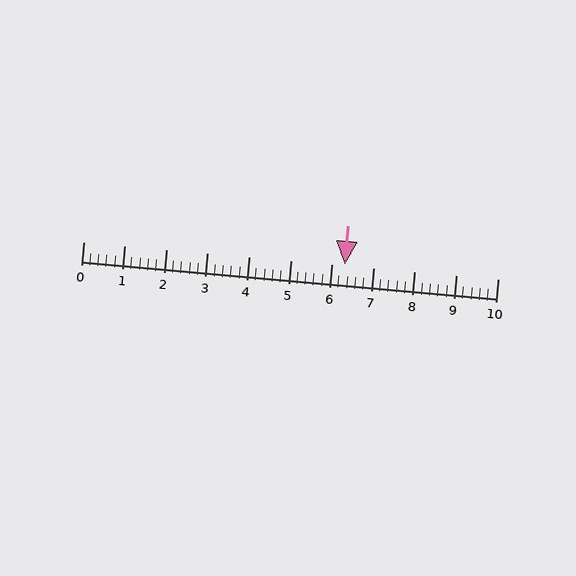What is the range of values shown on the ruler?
The ruler shows values from 0 to 10.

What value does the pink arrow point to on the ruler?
The pink arrow points to approximately 6.3.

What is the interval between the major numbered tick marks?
The major tick marks are spaced 1 units apart.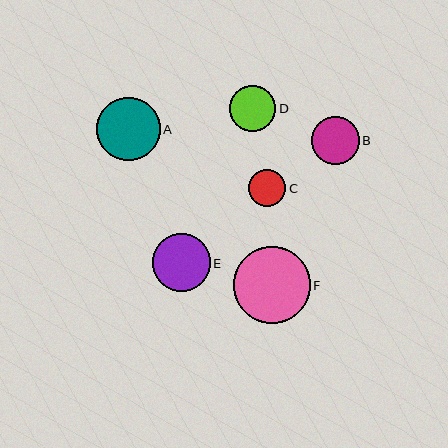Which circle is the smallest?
Circle C is the smallest with a size of approximately 37 pixels.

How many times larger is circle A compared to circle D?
Circle A is approximately 1.4 times the size of circle D.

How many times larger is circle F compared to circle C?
Circle F is approximately 2.1 times the size of circle C.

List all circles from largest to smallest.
From largest to smallest: F, A, E, B, D, C.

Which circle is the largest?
Circle F is the largest with a size of approximately 77 pixels.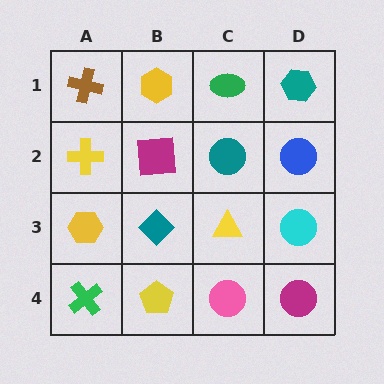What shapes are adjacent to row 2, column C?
A green ellipse (row 1, column C), a yellow triangle (row 3, column C), a magenta square (row 2, column B), a blue circle (row 2, column D).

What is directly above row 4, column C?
A yellow triangle.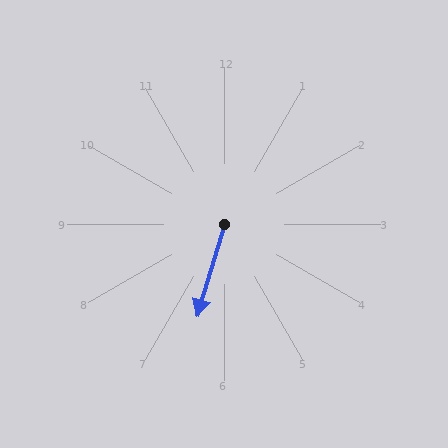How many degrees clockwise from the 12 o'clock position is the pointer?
Approximately 197 degrees.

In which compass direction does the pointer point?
South.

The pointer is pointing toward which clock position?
Roughly 7 o'clock.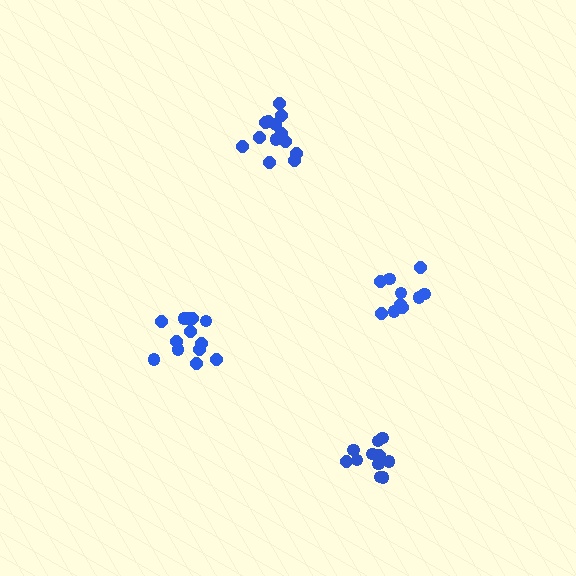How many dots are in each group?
Group 1: 10 dots, Group 2: 13 dots, Group 3: 13 dots, Group 4: 11 dots (47 total).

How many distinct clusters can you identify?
There are 4 distinct clusters.